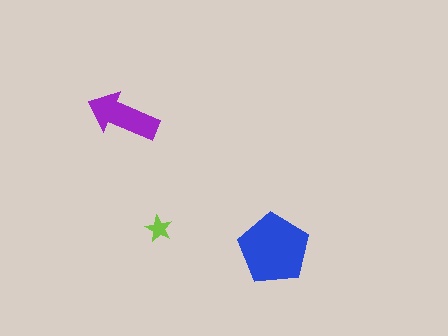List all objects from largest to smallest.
The blue pentagon, the purple arrow, the lime star.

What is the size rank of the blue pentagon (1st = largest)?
1st.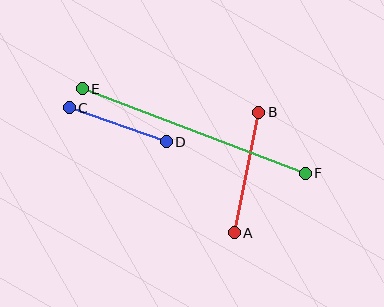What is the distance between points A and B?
The distance is approximately 123 pixels.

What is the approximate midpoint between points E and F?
The midpoint is at approximately (194, 131) pixels.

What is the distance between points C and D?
The distance is approximately 103 pixels.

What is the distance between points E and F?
The distance is approximately 238 pixels.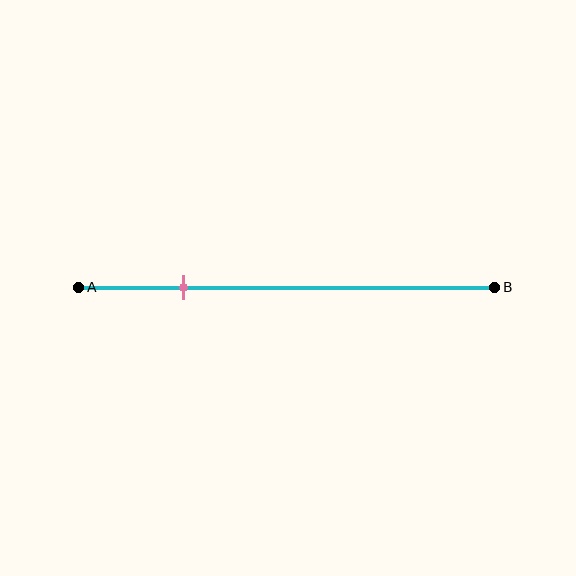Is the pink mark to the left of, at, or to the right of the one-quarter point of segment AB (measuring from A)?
The pink mark is approximately at the one-quarter point of segment AB.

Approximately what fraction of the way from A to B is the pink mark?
The pink mark is approximately 25% of the way from A to B.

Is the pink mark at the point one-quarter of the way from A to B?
Yes, the mark is approximately at the one-quarter point.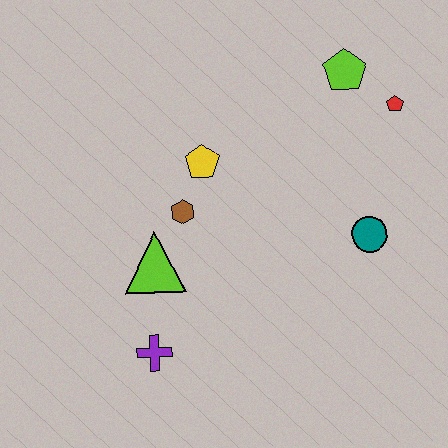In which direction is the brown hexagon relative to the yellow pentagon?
The brown hexagon is below the yellow pentagon.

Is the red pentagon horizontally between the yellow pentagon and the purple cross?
No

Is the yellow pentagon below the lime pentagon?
Yes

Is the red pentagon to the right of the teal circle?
Yes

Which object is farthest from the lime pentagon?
The purple cross is farthest from the lime pentagon.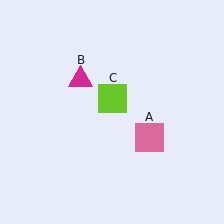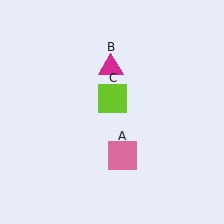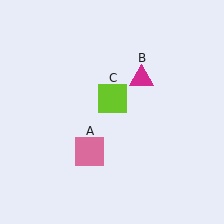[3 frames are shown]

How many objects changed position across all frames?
2 objects changed position: pink square (object A), magenta triangle (object B).